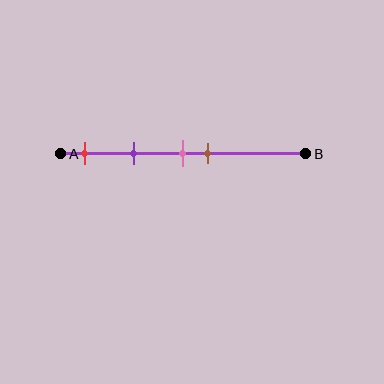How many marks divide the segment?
There are 4 marks dividing the segment.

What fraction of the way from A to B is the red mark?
The red mark is approximately 10% (0.1) of the way from A to B.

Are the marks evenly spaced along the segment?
No, the marks are not evenly spaced.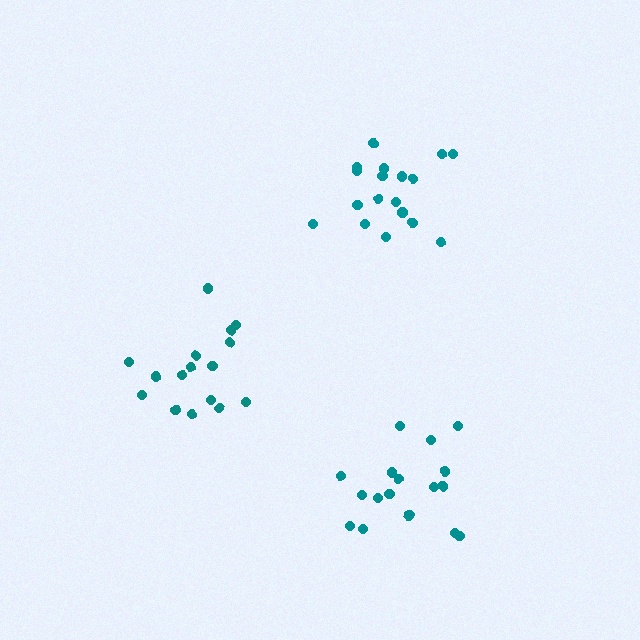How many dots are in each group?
Group 1: 17 dots, Group 2: 18 dots, Group 3: 16 dots (51 total).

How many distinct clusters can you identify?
There are 3 distinct clusters.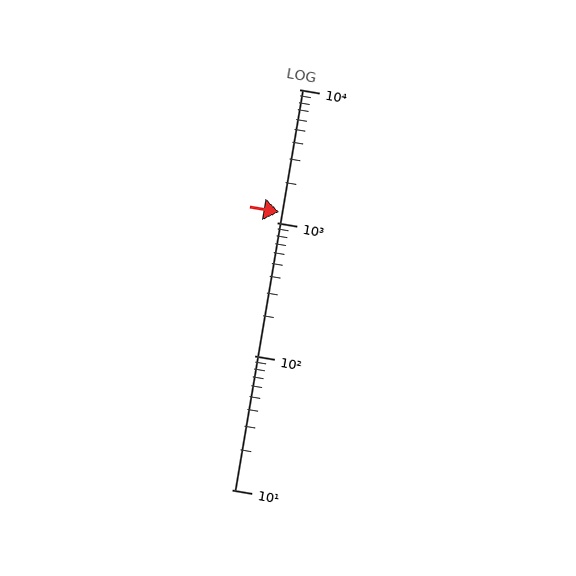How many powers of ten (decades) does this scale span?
The scale spans 3 decades, from 10 to 10000.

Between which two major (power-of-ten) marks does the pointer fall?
The pointer is between 1000 and 10000.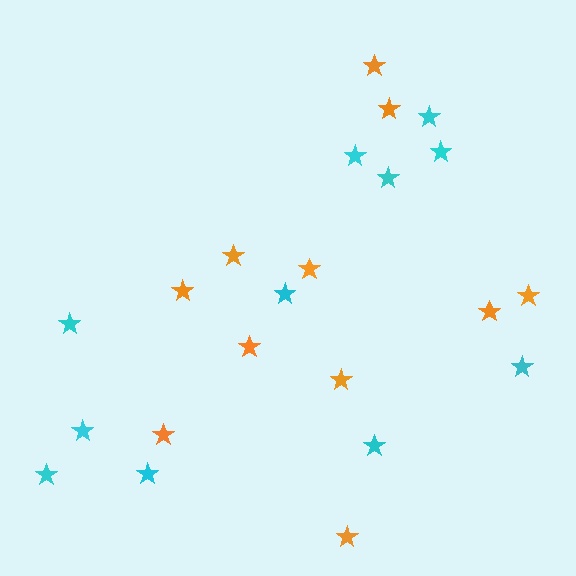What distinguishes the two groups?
There are 2 groups: one group of orange stars (11) and one group of cyan stars (11).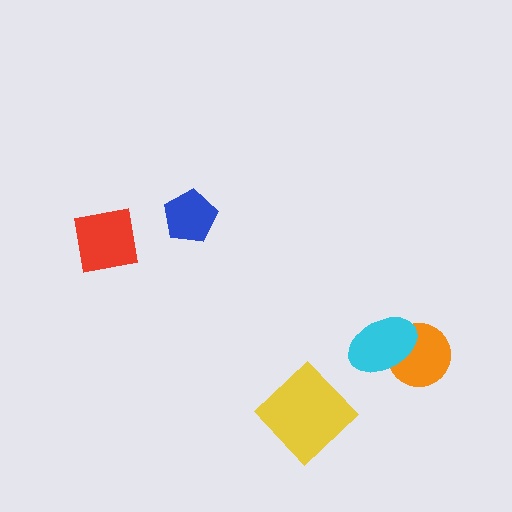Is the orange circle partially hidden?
Yes, it is partially covered by another shape.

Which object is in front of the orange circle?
The cyan ellipse is in front of the orange circle.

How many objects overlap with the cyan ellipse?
1 object overlaps with the cyan ellipse.